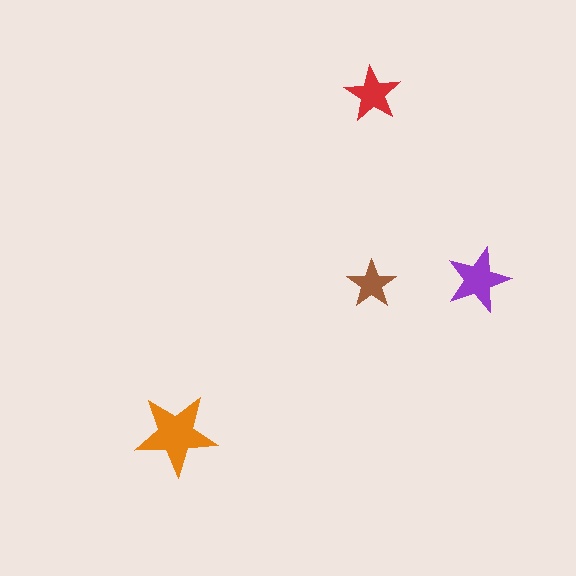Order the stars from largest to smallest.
the orange one, the purple one, the red one, the brown one.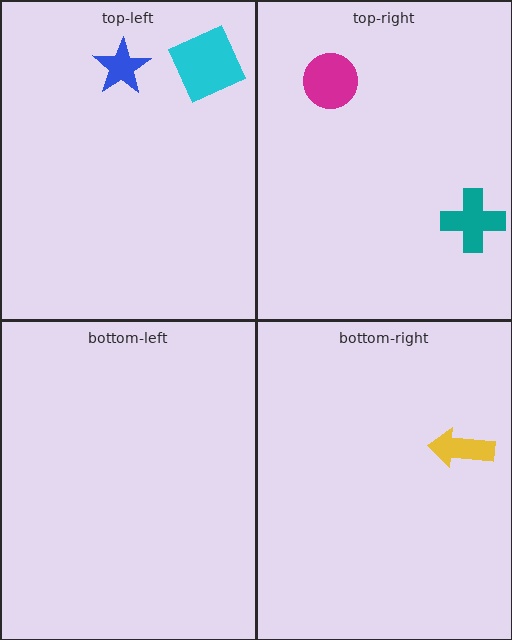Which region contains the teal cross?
The top-right region.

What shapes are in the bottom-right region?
The yellow arrow.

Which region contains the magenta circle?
The top-right region.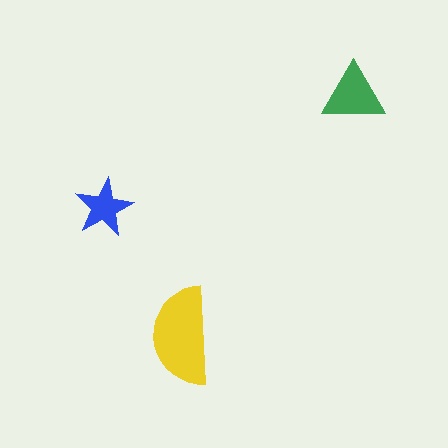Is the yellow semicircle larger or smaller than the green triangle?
Larger.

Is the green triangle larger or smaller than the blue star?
Larger.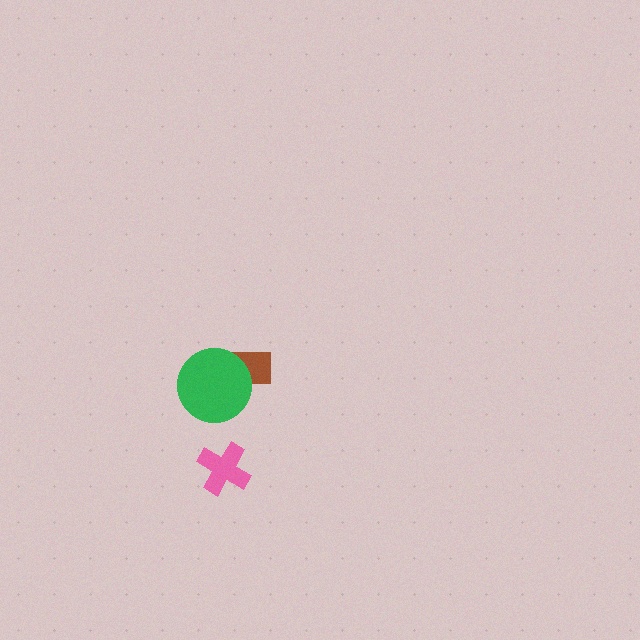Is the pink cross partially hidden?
No, no other shape covers it.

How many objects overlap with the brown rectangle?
1 object overlaps with the brown rectangle.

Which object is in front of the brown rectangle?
The green circle is in front of the brown rectangle.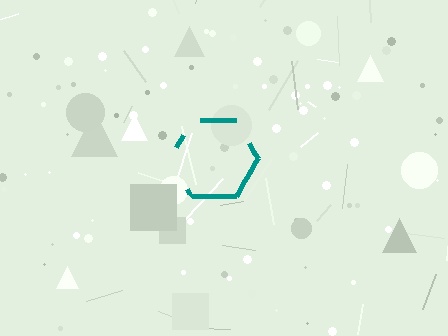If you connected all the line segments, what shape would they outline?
They would outline a hexagon.